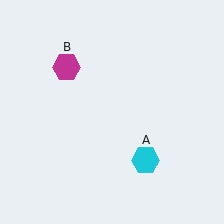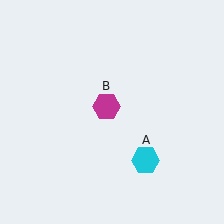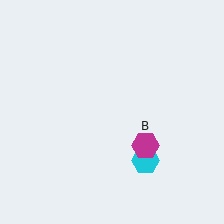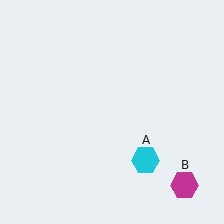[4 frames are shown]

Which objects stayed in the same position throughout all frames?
Cyan hexagon (object A) remained stationary.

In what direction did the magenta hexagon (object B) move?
The magenta hexagon (object B) moved down and to the right.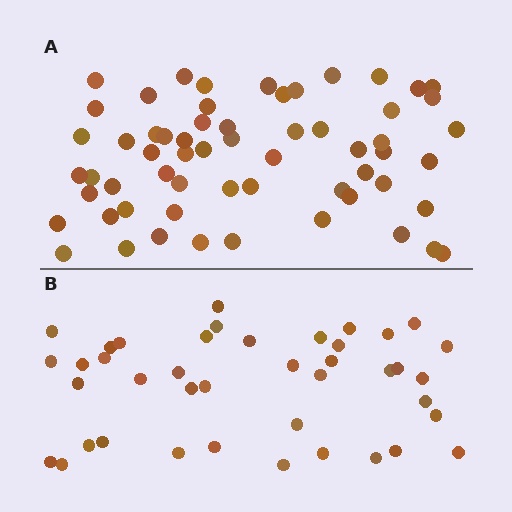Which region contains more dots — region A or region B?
Region A (the top region) has more dots.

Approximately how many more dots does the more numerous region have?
Region A has approximately 20 more dots than region B.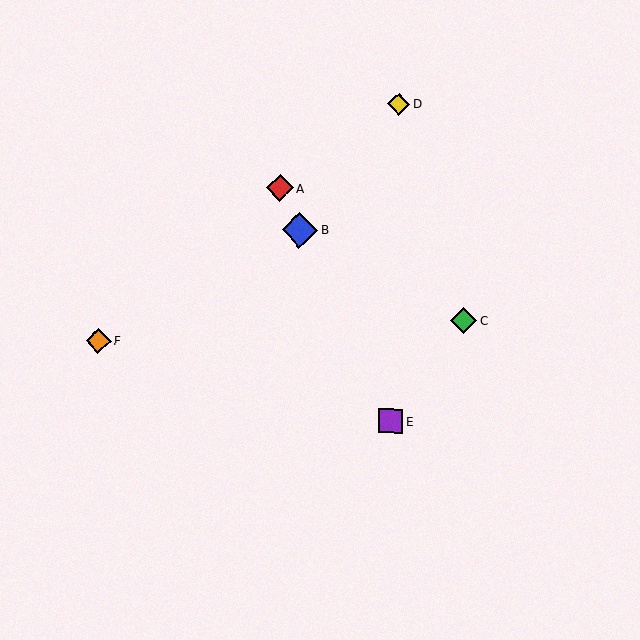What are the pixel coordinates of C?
Object C is at (464, 321).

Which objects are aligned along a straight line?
Objects A, B, E are aligned along a straight line.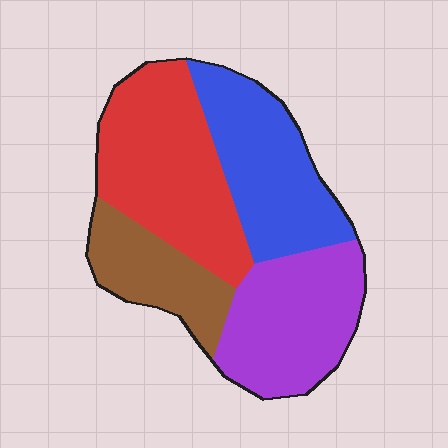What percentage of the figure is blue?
Blue covers around 25% of the figure.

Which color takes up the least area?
Brown, at roughly 15%.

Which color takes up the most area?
Red, at roughly 30%.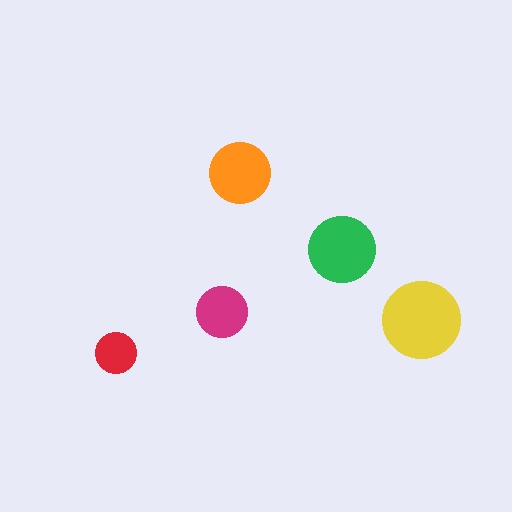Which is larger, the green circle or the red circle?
The green one.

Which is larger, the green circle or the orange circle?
The green one.